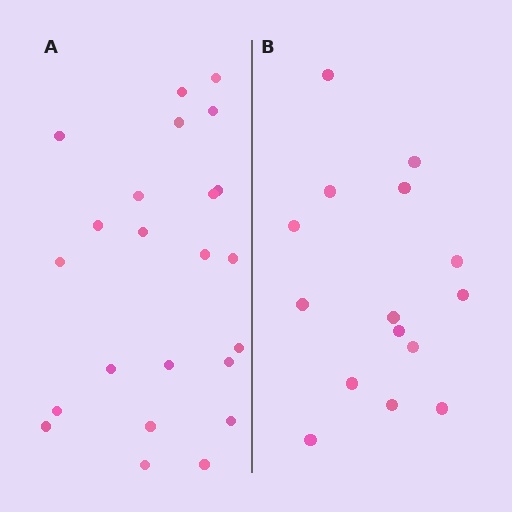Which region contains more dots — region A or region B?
Region A (the left region) has more dots.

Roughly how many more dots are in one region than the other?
Region A has roughly 8 or so more dots than region B.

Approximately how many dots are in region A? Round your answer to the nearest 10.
About 20 dots. (The exact count is 23, which rounds to 20.)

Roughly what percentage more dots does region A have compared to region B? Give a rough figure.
About 55% more.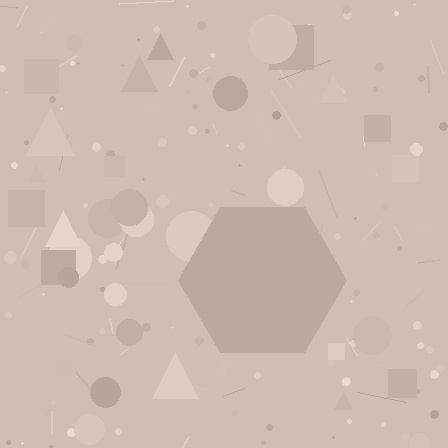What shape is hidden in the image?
A hexagon is hidden in the image.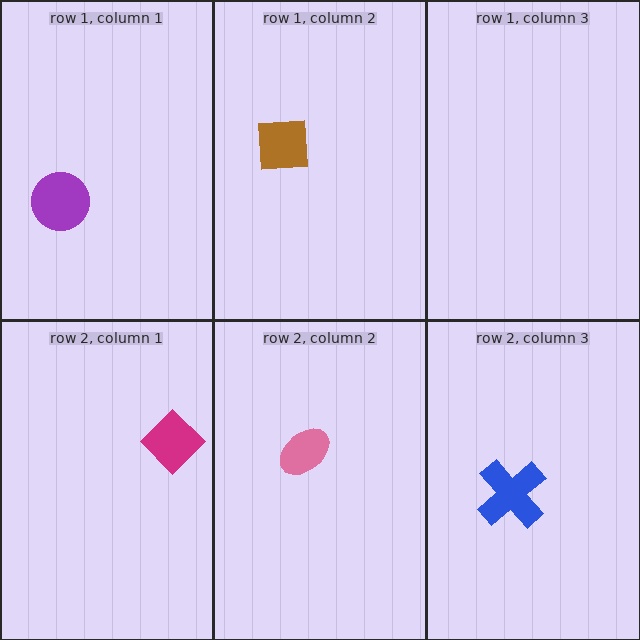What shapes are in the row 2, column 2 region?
The pink ellipse.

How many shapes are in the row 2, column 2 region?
1.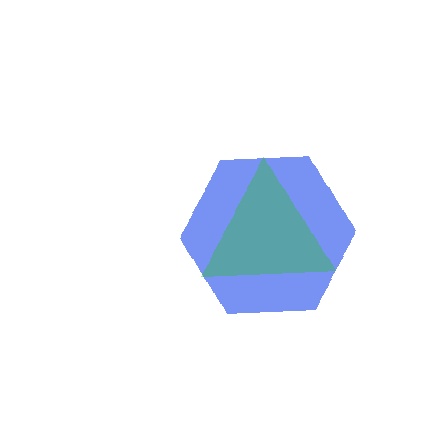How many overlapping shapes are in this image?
There are 2 overlapping shapes in the image.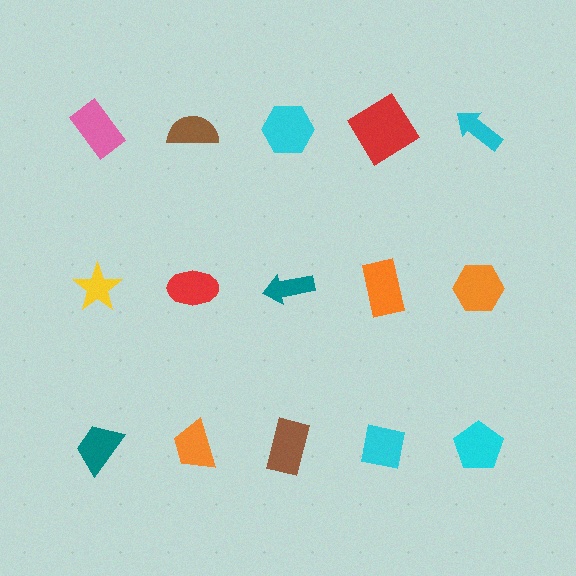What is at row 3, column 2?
An orange trapezoid.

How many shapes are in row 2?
5 shapes.